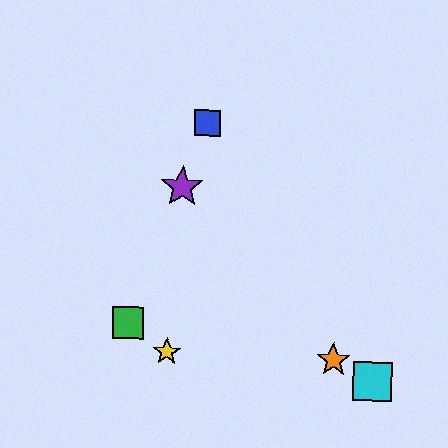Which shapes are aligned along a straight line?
The red square, the blue square, the green square, the purple star are aligned along a straight line.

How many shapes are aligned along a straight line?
4 shapes (the red square, the blue square, the green square, the purple star) are aligned along a straight line.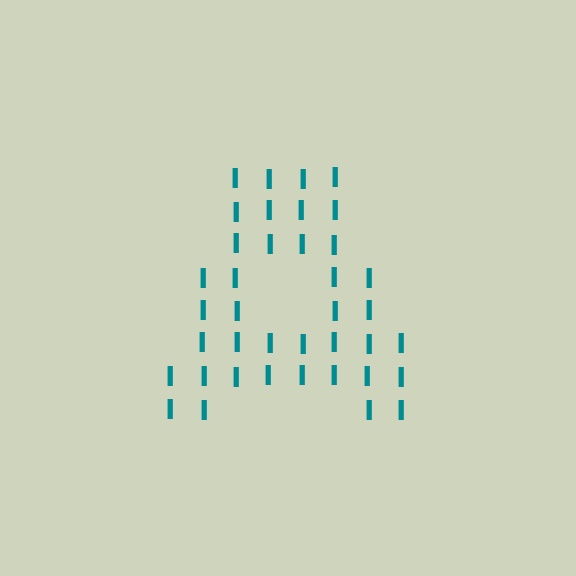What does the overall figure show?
The overall figure shows the letter A.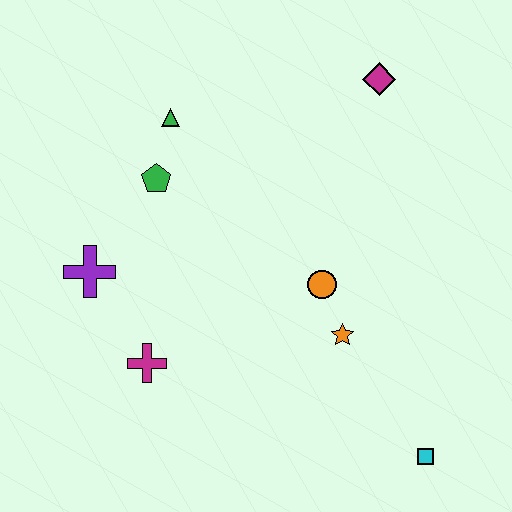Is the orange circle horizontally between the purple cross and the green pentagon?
No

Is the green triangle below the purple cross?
No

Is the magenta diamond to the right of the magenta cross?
Yes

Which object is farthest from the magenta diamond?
The cyan square is farthest from the magenta diamond.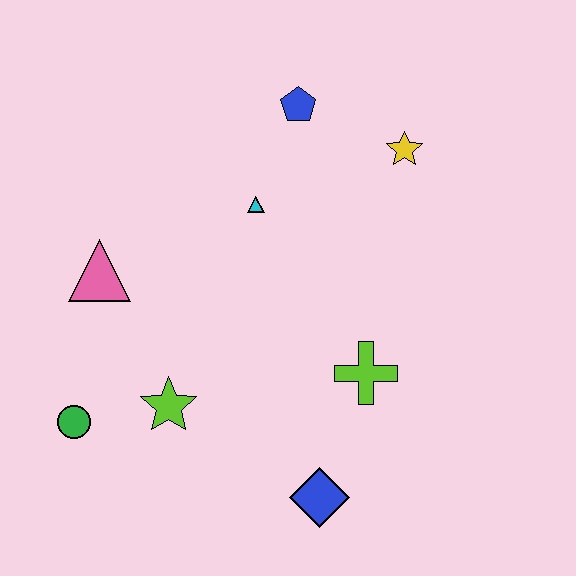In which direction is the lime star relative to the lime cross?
The lime star is to the left of the lime cross.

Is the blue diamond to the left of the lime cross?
Yes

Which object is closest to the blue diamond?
The lime cross is closest to the blue diamond.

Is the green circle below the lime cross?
Yes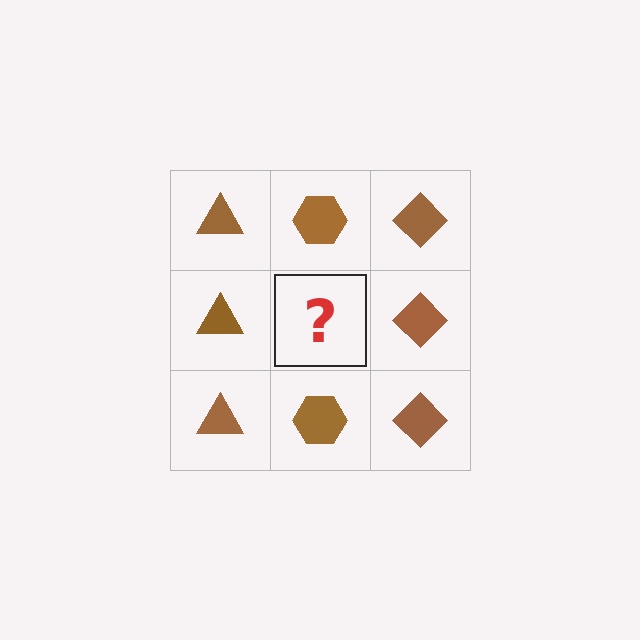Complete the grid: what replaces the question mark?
The question mark should be replaced with a brown hexagon.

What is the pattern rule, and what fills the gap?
The rule is that each column has a consistent shape. The gap should be filled with a brown hexagon.